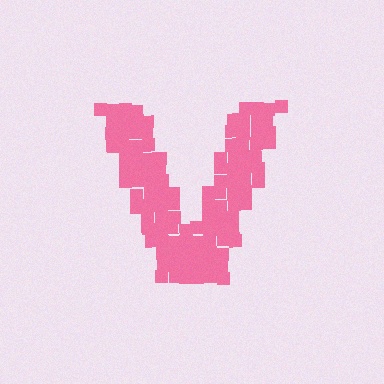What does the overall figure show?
The overall figure shows the letter V.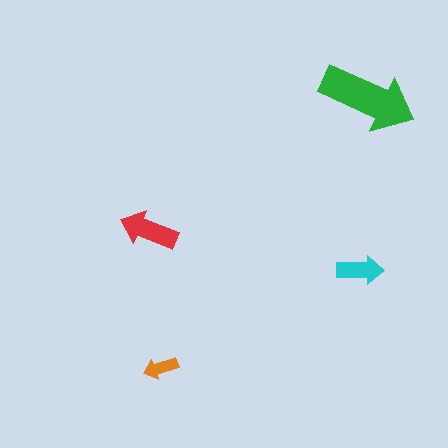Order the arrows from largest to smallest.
the green one, the red one, the cyan one, the orange one.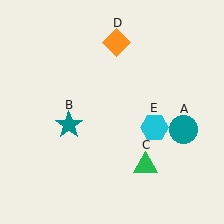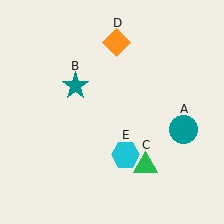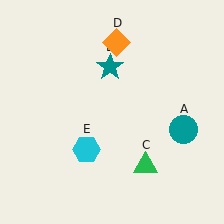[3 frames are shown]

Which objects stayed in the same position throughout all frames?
Teal circle (object A) and green triangle (object C) and orange diamond (object D) remained stationary.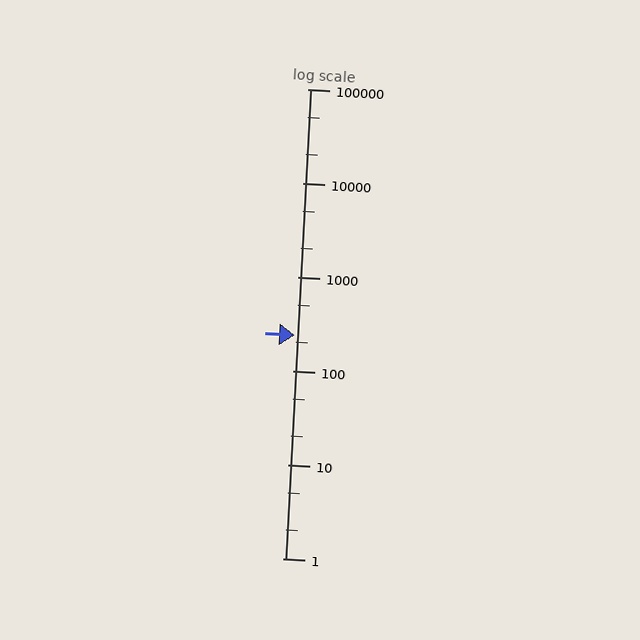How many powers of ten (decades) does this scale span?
The scale spans 5 decades, from 1 to 100000.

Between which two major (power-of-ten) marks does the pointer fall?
The pointer is between 100 and 1000.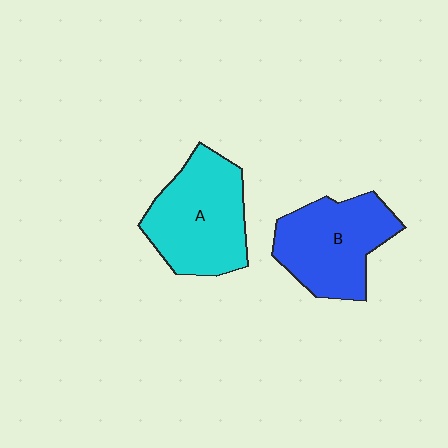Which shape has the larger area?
Shape A (cyan).